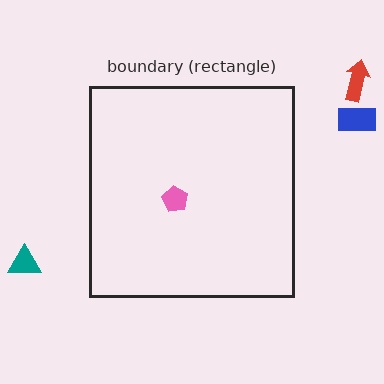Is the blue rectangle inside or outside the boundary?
Outside.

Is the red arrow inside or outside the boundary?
Outside.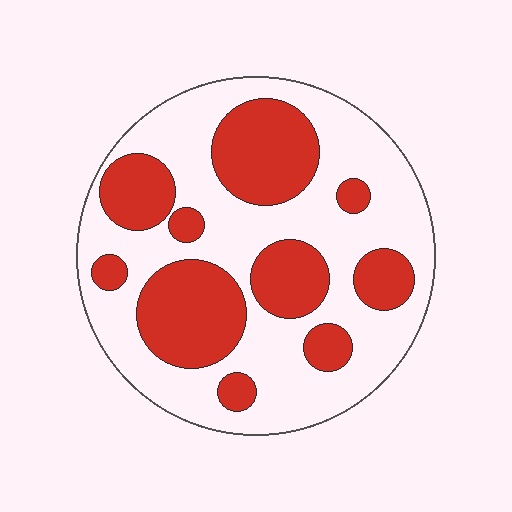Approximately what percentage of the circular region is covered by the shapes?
Approximately 35%.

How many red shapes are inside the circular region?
10.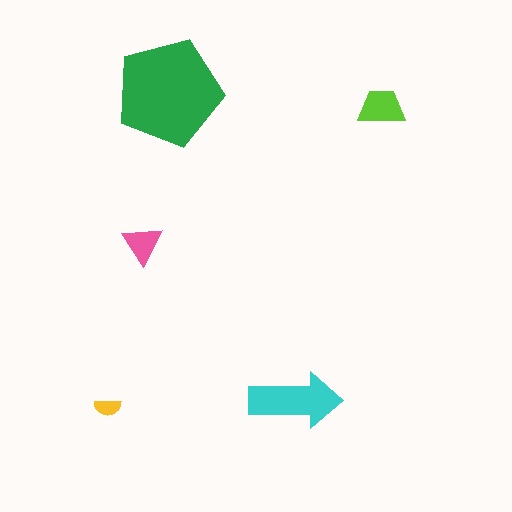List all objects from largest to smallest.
The green pentagon, the cyan arrow, the lime trapezoid, the pink triangle, the yellow semicircle.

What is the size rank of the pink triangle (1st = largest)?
4th.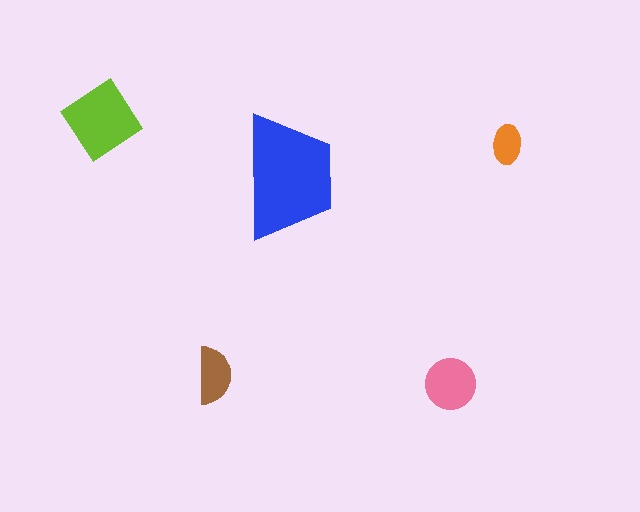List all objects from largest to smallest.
The blue trapezoid, the lime diamond, the pink circle, the brown semicircle, the orange ellipse.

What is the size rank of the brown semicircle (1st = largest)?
4th.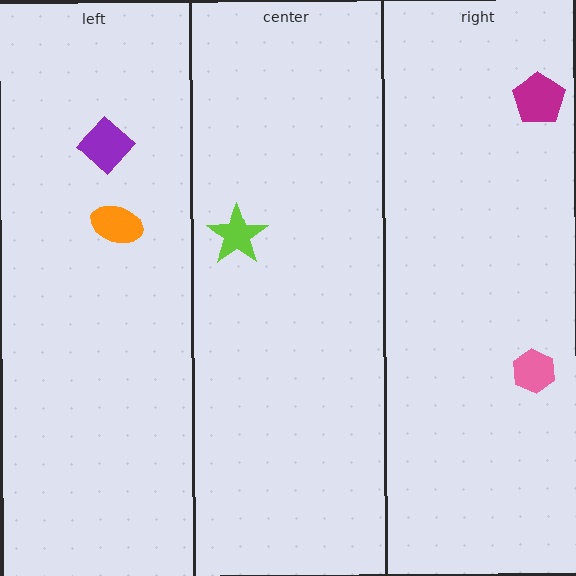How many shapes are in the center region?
1.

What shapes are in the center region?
The lime star.